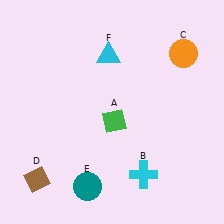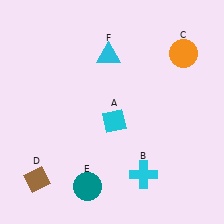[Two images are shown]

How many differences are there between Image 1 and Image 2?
There is 1 difference between the two images.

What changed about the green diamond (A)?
In Image 1, A is green. In Image 2, it changed to cyan.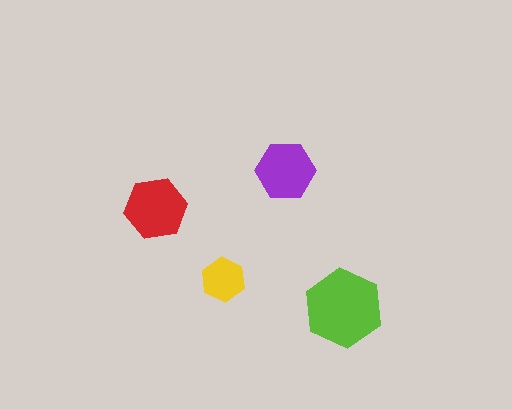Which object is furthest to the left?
The red hexagon is leftmost.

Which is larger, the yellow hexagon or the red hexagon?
The red one.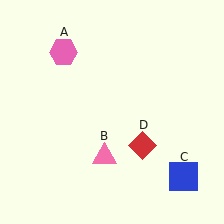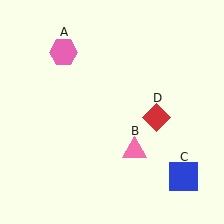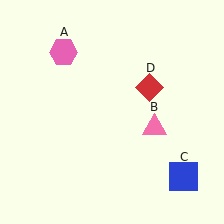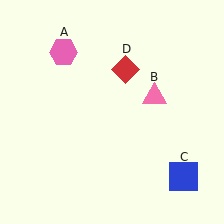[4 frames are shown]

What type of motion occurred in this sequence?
The pink triangle (object B), red diamond (object D) rotated counterclockwise around the center of the scene.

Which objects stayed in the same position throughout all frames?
Pink hexagon (object A) and blue square (object C) remained stationary.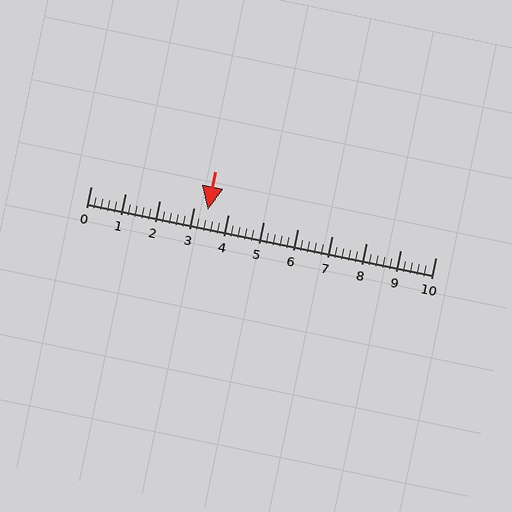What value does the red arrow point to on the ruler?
The red arrow points to approximately 3.4.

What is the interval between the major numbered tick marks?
The major tick marks are spaced 1 units apart.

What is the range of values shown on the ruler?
The ruler shows values from 0 to 10.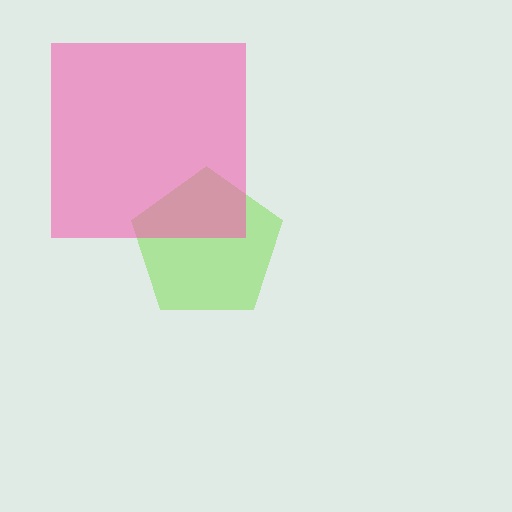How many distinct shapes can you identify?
There are 2 distinct shapes: a lime pentagon, a pink square.